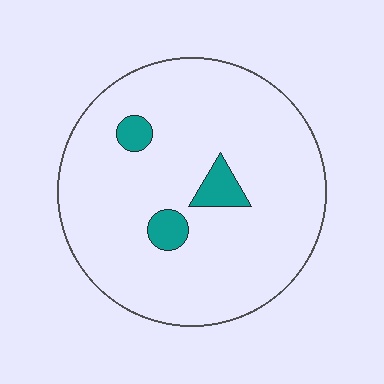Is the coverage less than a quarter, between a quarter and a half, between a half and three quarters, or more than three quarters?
Less than a quarter.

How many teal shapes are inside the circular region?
3.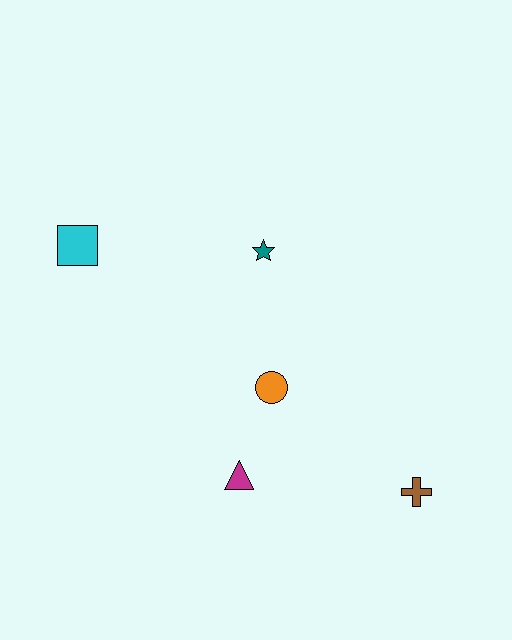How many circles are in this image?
There is 1 circle.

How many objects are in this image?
There are 5 objects.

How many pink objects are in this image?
There are no pink objects.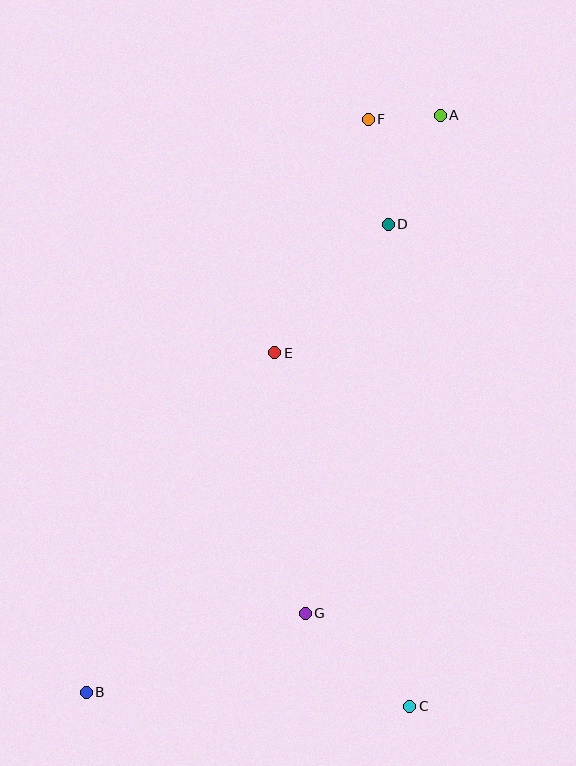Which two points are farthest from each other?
Points A and B are farthest from each other.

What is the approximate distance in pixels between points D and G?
The distance between D and G is approximately 398 pixels.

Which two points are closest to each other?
Points A and F are closest to each other.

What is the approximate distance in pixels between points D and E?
The distance between D and E is approximately 172 pixels.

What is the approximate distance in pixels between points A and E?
The distance between A and E is approximately 289 pixels.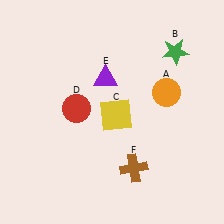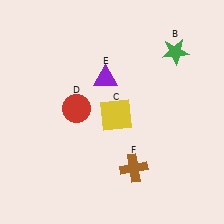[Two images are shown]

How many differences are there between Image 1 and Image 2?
There is 1 difference between the two images.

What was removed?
The orange circle (A) was removed in Image 2.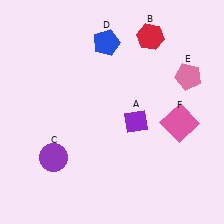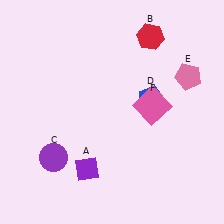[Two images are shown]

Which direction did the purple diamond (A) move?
The purple diamond (A) moved left.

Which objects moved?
The objects that moved are: the purple diamond (A), the blue pentagon (D), the pink square (F).